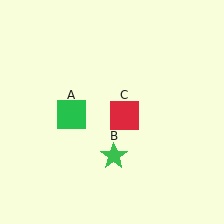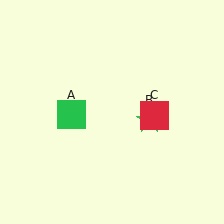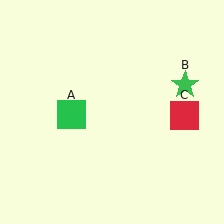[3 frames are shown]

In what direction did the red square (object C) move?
The red square (object C) moved right.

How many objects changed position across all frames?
2 objects changed position: green star (object B), red square (object C).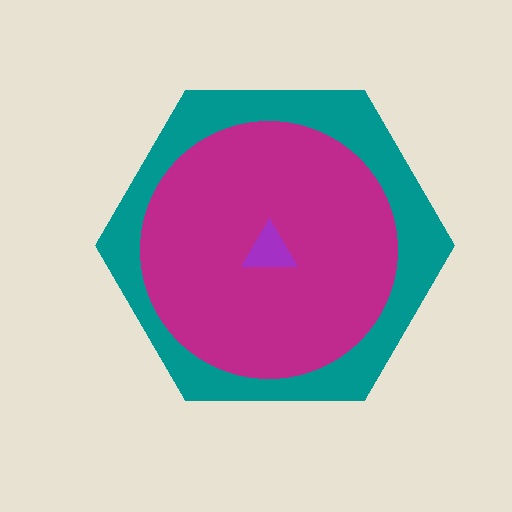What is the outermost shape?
The teal hexagon.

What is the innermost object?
The purple triangle.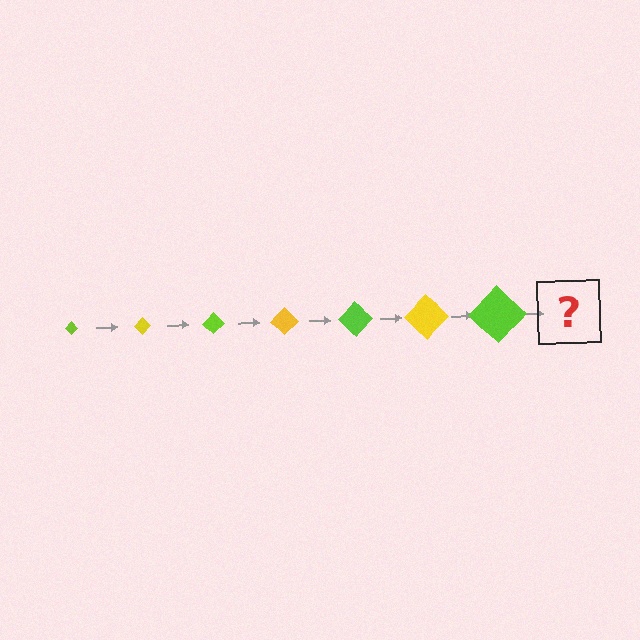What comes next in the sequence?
The next element should be a yellow diamond, larger than the previous one.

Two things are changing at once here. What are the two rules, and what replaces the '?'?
The two rules are that the diamond grows larger each step and the color cycles through lime and yellow. The '?' should be a yellow diamond, larger than the previous one.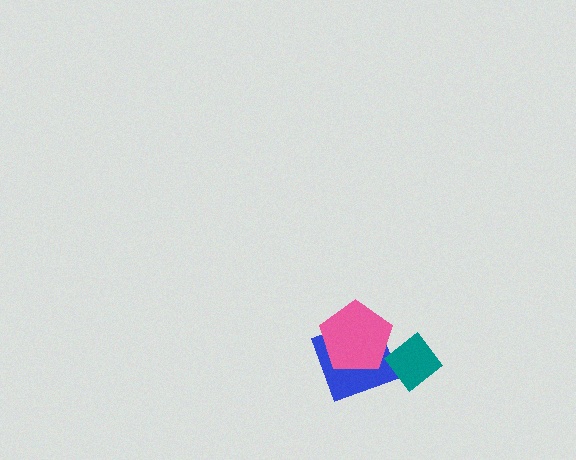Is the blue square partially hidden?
Yes, it is partially covered by another shape.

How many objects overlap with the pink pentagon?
1 object overlaps with the pink pentagon.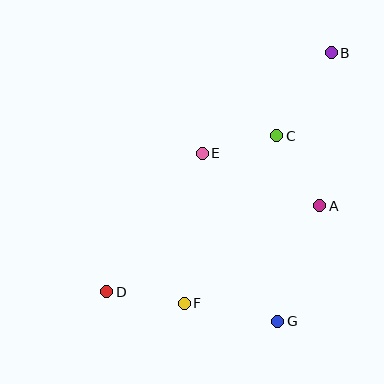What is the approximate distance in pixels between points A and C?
The distance between A and C is approximately 82 pixels.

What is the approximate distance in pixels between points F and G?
The distance between F and G is approximately 95 pixels.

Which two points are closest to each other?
Points C and E are closest to each other.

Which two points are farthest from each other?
Points B and D are farthest from each other.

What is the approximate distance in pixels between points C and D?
The distance between C and D is approximately 231 pixels.